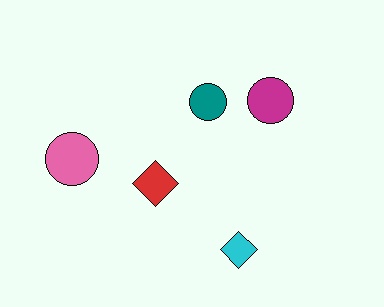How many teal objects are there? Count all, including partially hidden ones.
There is 1 teal object.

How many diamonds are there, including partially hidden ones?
There are 2 diamonds.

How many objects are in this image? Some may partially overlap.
There are 5 objects.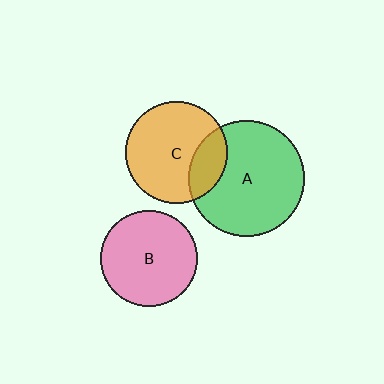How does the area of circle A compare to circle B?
Approximately 1.4 times.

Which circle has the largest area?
Circle A (green).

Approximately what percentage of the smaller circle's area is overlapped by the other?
Approximately 25%.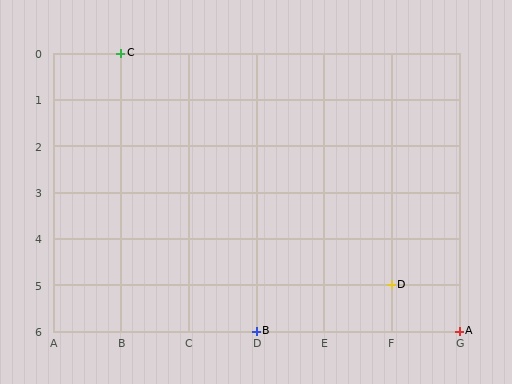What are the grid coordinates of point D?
Point D is at grid coordinates (F, 5).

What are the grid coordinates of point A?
Point A is at grid coordinates (G, 6).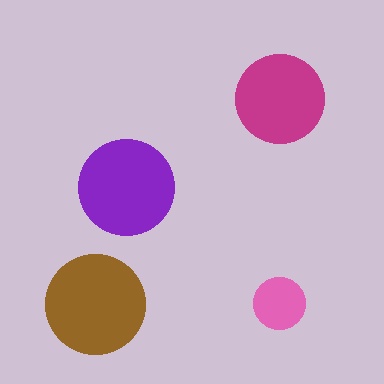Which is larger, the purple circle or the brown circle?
The brown one.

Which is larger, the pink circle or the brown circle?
The brown one.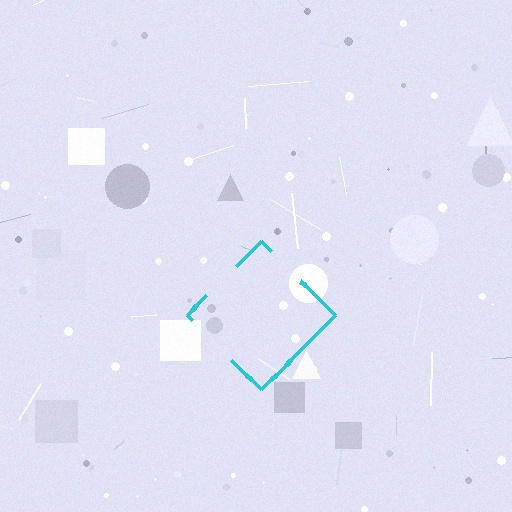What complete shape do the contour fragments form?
The contour fragments form a diamond.